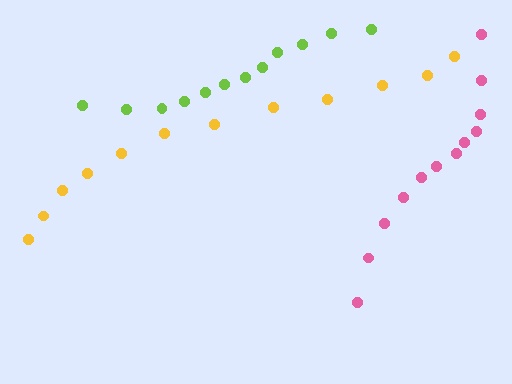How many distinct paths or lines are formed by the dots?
There are 3 distinct paths.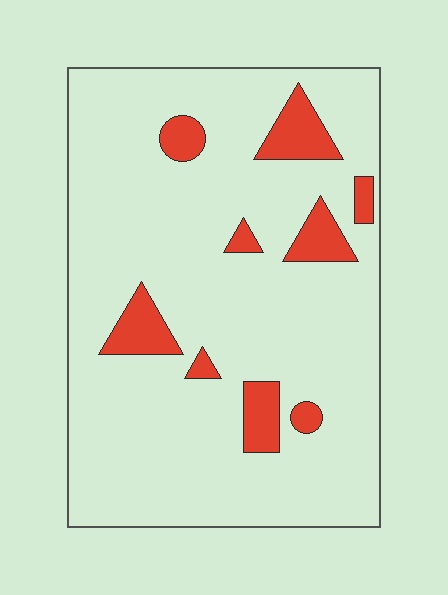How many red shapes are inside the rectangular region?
9.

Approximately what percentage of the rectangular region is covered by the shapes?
Approximately 10%.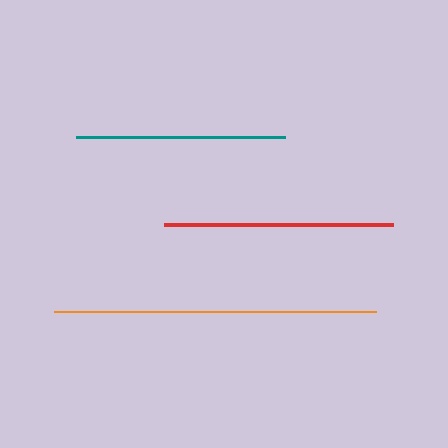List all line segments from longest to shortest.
From longest to shortest: orange, red, teal.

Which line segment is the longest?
The orange line is the longest at approximately 322 pixels.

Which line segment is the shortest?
The teal line is the shortest at approximately 209 pixels.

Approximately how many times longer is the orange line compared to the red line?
The orange line is approximately 1.4 times the length of the red line.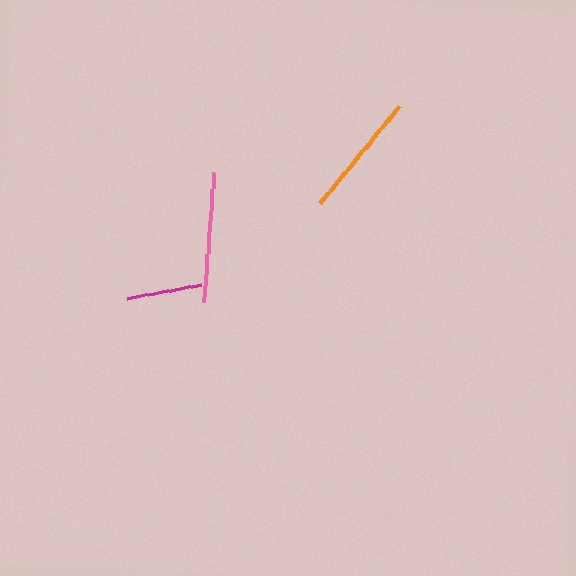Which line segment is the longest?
The pink line is the longest at approximately 130 pixels.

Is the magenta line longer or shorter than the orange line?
The orange line is longer than the magenta line.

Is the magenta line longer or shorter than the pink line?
The pink line is longer than the magenta line.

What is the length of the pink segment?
The pink segment is approximately 130 pixels long.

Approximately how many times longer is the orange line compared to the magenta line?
The orange line is approximately 1.7 times the length of the magenta line.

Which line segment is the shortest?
The magenta line is the shortest at approximately 74 pixels.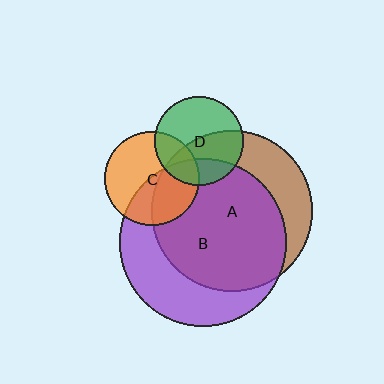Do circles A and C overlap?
Yes.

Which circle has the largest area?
Circle B (purple).